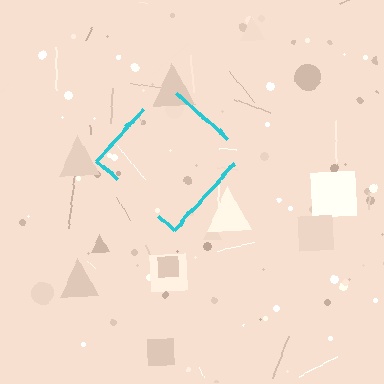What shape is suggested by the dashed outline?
The dashed outline suggests a diamond.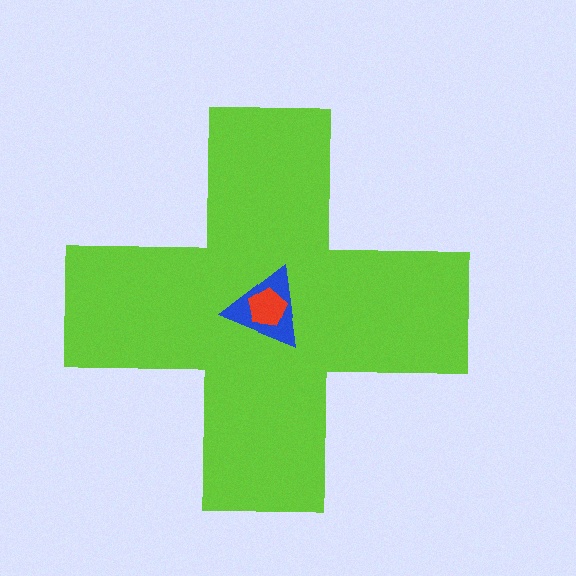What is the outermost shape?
The lime cross.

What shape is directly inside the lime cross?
The blue triangle.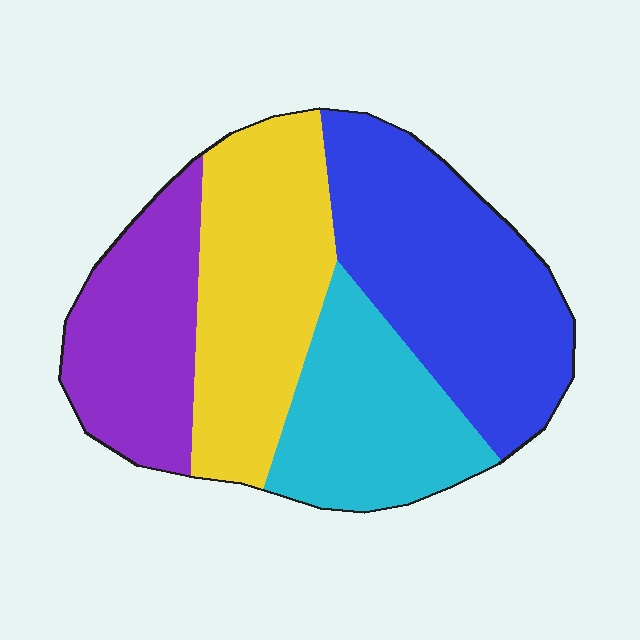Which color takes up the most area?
Blue, at roughly 30%.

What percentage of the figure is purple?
Purple covers about 20% of the figure.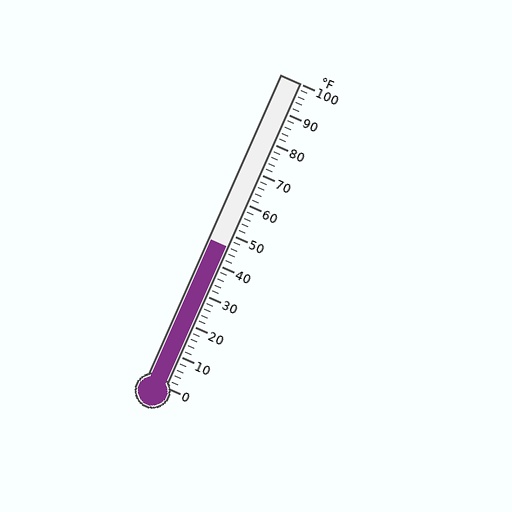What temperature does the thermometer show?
The thermometer shows approximately 46°F.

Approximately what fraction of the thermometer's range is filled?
The thermometer is filled to approximately 45% of its range.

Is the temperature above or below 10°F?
The temperature is above 10°F.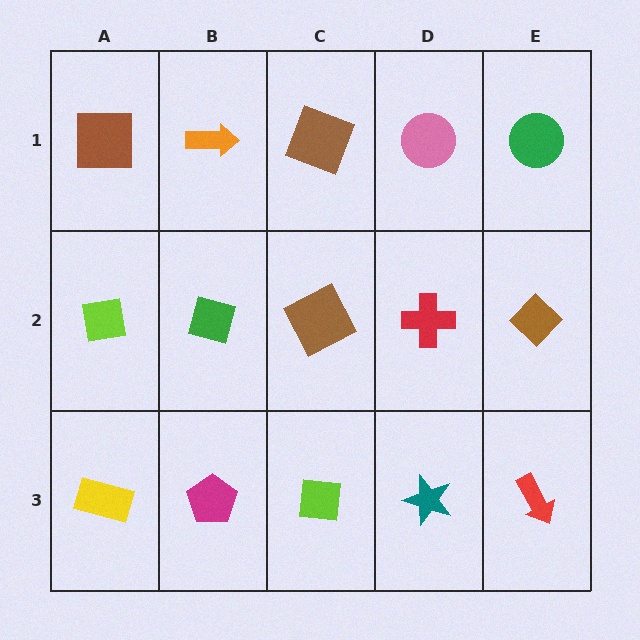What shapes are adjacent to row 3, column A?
A lime square (row 2, column A), a magenta pentagon (row 3, column B).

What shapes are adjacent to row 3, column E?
A brown diamond (row 2, column E), a teal star (row 3, column D).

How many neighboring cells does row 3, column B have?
3.